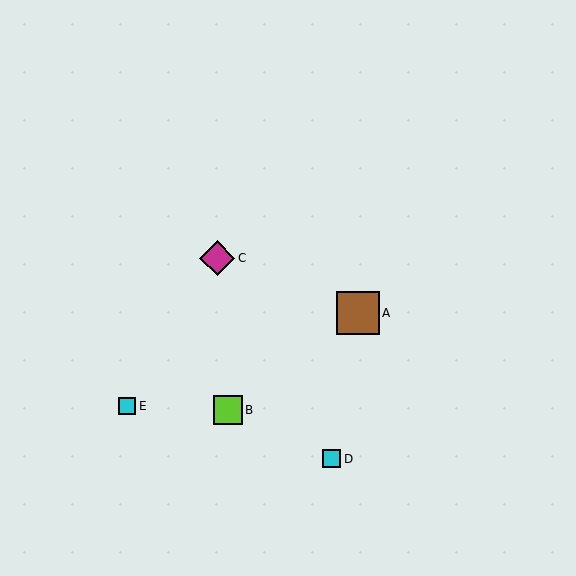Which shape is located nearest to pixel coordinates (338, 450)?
The cyan square (labeled D) at (332, 459) is nearest to that location.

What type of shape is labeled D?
Shape D is a cyan square.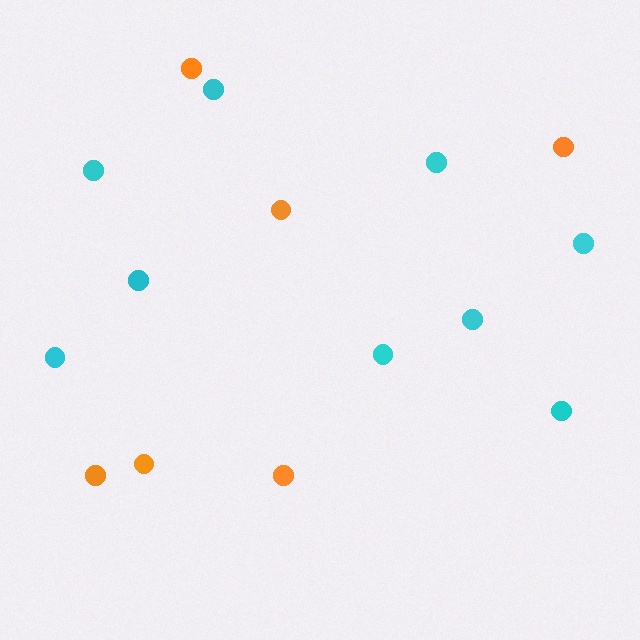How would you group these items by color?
There are 2 groups: one group of cyan circles (9) and one group of orange circles (6).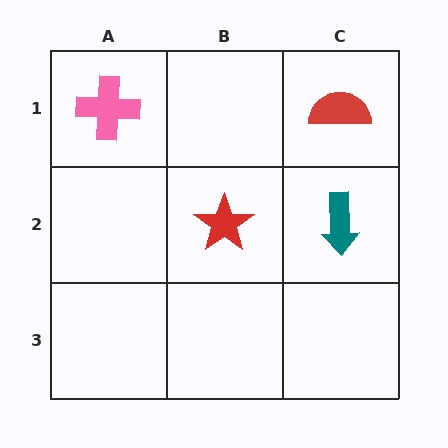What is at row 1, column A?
A pink cross.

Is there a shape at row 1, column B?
No, that cell is empty.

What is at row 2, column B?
A red star.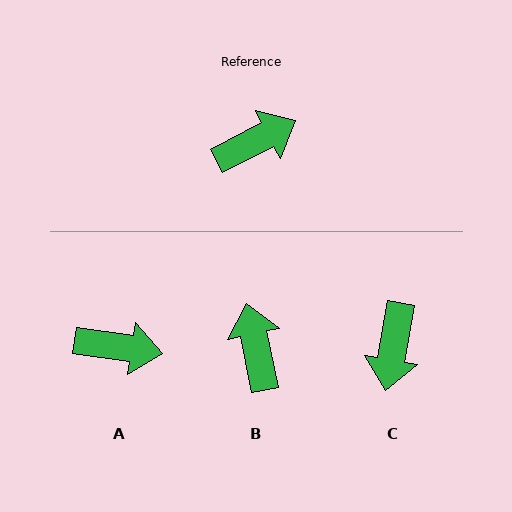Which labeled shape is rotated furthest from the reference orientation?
C, about 127 degrees away.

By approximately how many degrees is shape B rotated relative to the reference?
Approximately 74 degrees counter-clockwise.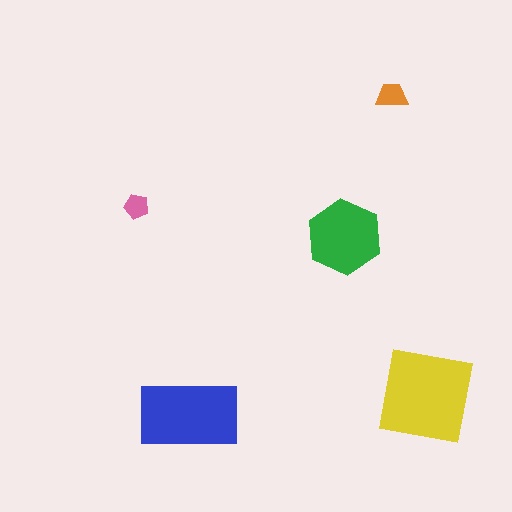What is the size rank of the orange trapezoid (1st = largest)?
4th.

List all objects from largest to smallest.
The yellow square, the blue rectangle, the green hexagon, the orange trapezoid, the pink pentagon.